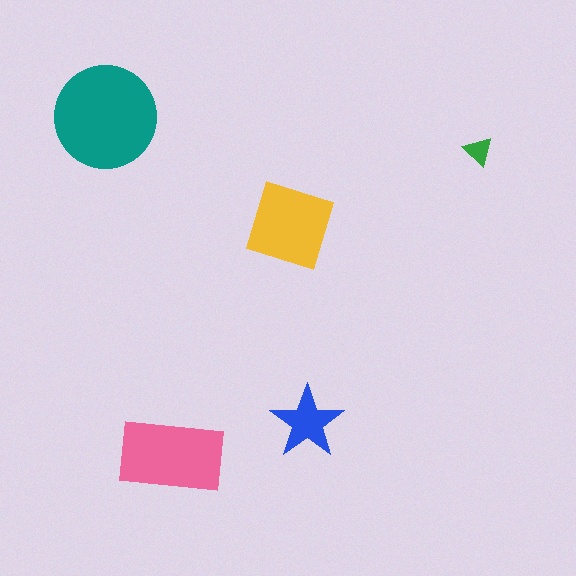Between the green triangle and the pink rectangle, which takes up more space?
The pink rectangle.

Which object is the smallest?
The green triangle.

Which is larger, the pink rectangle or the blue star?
The pink rectangle.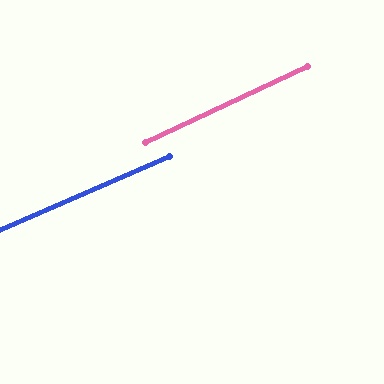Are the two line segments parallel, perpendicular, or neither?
Parallel — their directions differ by only 1.5°.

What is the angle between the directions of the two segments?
Approximately 2 degrees.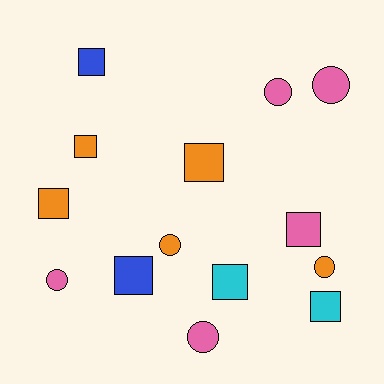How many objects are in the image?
There are 14 objects.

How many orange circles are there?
There are 2 orange circles.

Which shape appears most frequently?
Square, with 8 objects.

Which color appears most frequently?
Orange, with 5 objects.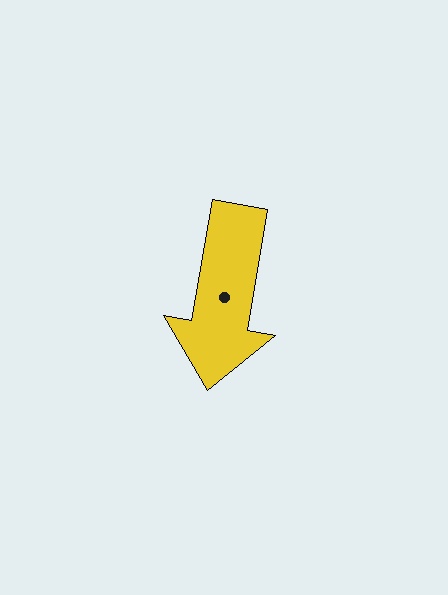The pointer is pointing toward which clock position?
Roughly 6 o'clock.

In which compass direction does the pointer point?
South.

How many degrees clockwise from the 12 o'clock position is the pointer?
Approximately 190 degrees.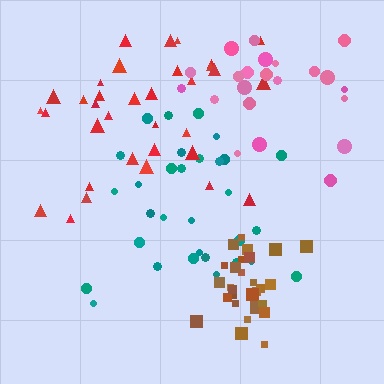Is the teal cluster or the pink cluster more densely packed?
Teal.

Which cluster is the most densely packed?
Brown.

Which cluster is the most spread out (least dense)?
Pink.